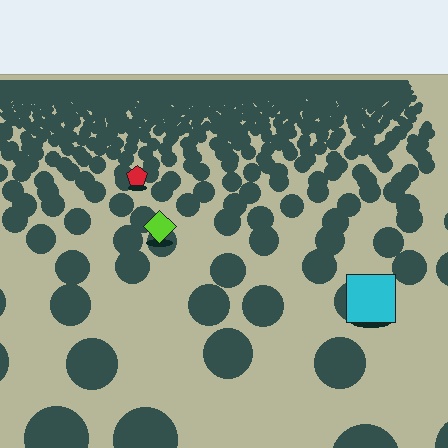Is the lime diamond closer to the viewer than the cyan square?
No. The cyan square is closer — you can tell from the texture gradient: the ground texture is coarser near it.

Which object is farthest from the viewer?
The red pentagon is farthest from the viewer. It appears smaller and the ground texture around it is denser.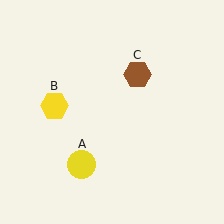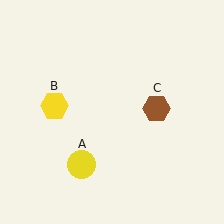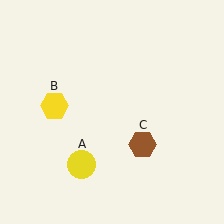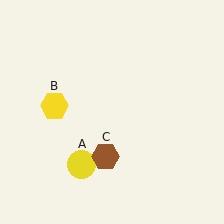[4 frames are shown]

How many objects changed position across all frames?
1 object changed position: brown hexagon (object C).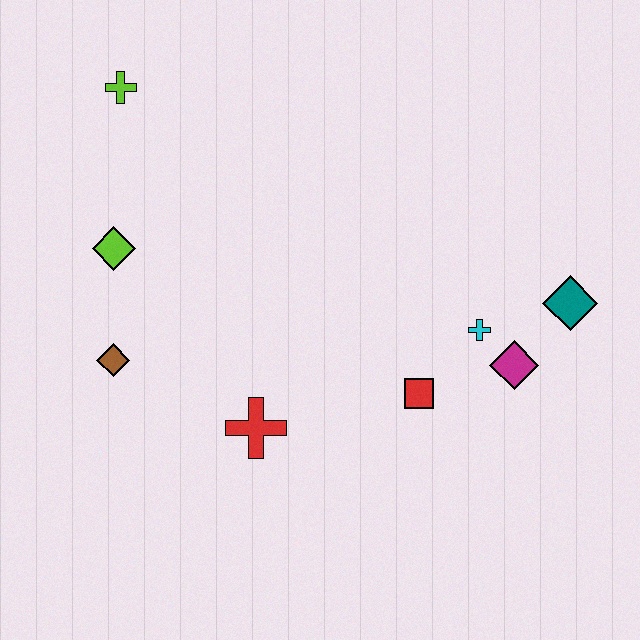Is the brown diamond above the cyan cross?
No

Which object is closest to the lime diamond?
The brown diamond is closest to the lime diamond.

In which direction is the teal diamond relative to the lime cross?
The teal diamond is to the right of the lime cross.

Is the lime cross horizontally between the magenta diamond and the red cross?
No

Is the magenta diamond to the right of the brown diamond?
Yes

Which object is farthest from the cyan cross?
The lime cross is farthest from the cyan cross.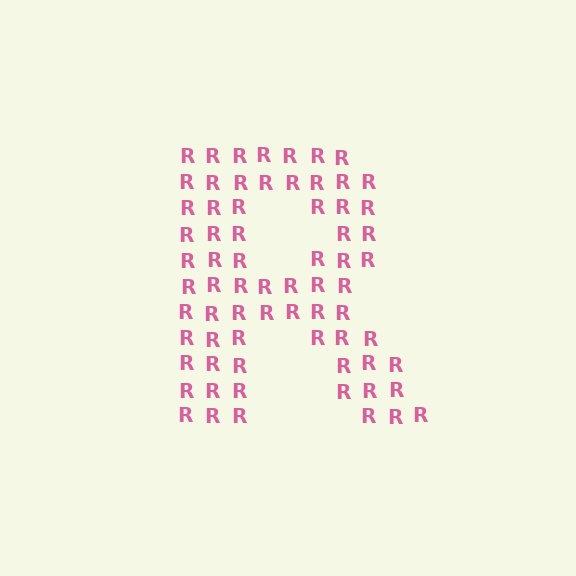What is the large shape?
The large shape is the letter R.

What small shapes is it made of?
It is made of small letter R's.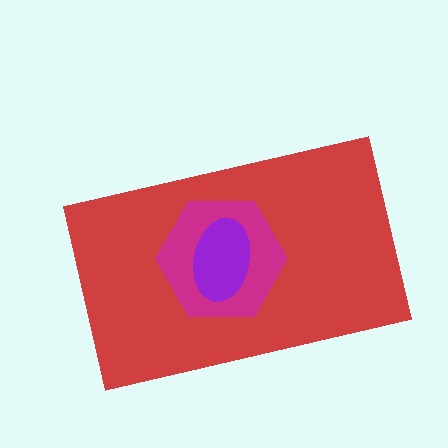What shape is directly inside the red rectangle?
The magenta hexagon.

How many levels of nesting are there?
3.